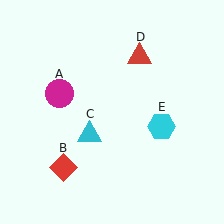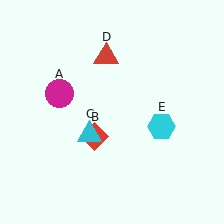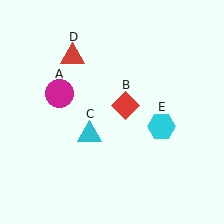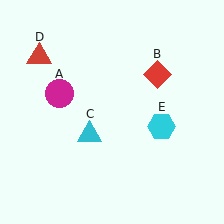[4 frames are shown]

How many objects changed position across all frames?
2 objects changed position: red diamond (object B), red triangle (object D).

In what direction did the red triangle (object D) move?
The red triangle (object D) moved left.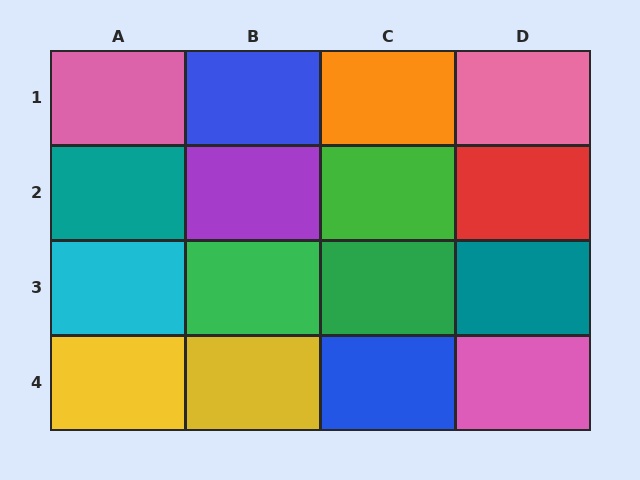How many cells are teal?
2 cells are teal.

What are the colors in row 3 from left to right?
Cyan, green, green, teal.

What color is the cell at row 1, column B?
Blue.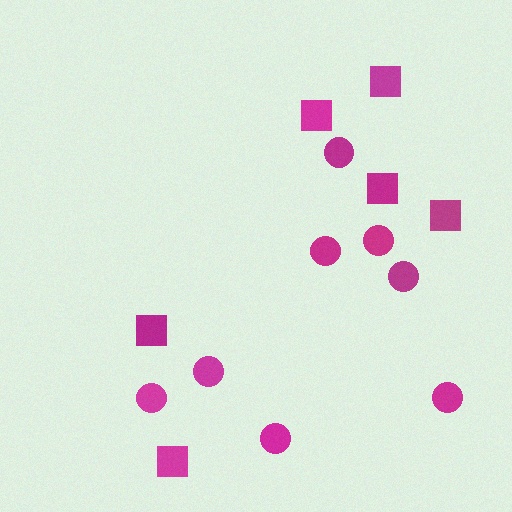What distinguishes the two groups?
There are 2 groups: one group of squares (6) and one group of circles (8).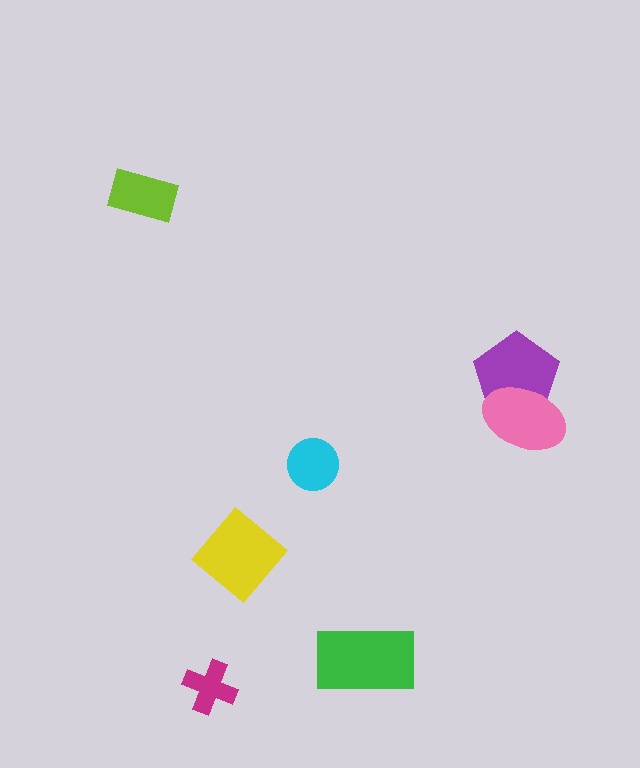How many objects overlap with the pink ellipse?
1 object overlaps with the pink ellipse.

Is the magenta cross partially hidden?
No, no other shape covers it.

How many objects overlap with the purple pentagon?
1 object overlaps with the purple pentagon.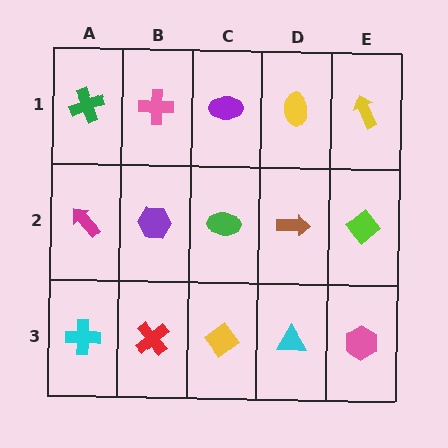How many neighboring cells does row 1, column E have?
2.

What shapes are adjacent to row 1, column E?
A lime diamond (row 2, column E), a yellow ellipse (row 1, column D).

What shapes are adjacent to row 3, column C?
A green ellipse (row 2, column C), a red cross (row 3, column B), a cyan triangle (row 3, column D).